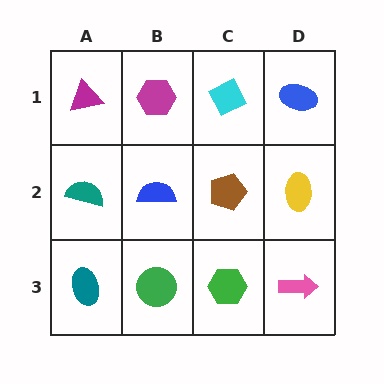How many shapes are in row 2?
4 shapes.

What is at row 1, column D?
A blue ellipse.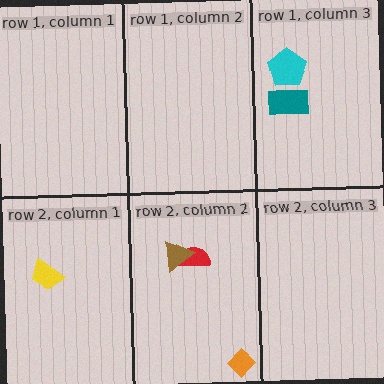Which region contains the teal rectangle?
The row 1, column 3 region.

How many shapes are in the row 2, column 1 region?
1.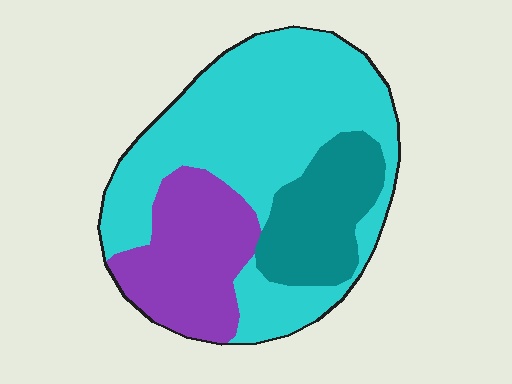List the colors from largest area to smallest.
From largest to smallest: cyan, purple, teal.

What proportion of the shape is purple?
Purple covers about 25% of the shape.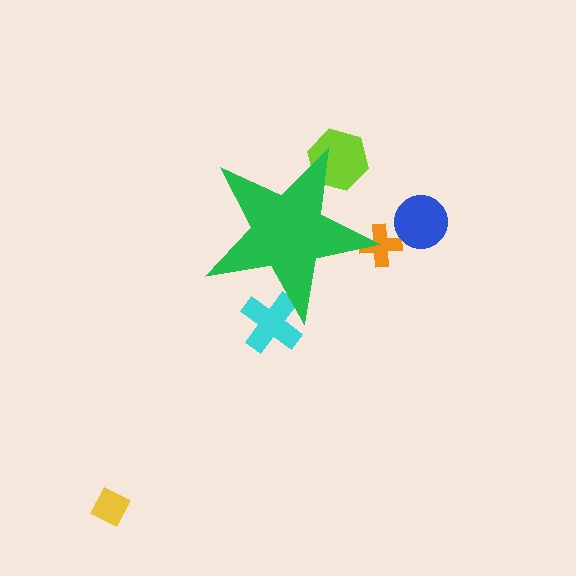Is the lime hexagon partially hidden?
Yes, the lime hexagon is partially hidden behind the green star.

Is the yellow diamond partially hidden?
No, the yellow diamond is fully visible.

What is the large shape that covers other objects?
A green star.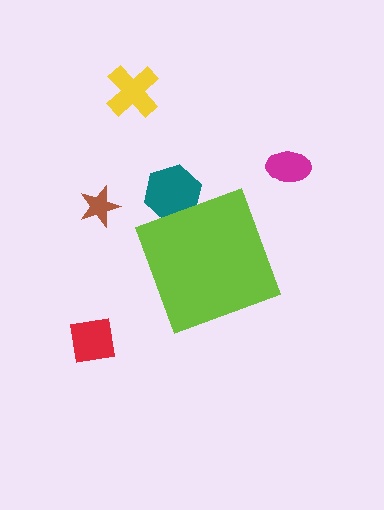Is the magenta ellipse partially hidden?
No, the magenta ellipse is fully visible.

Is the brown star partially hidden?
No, the brown star is fully visible.